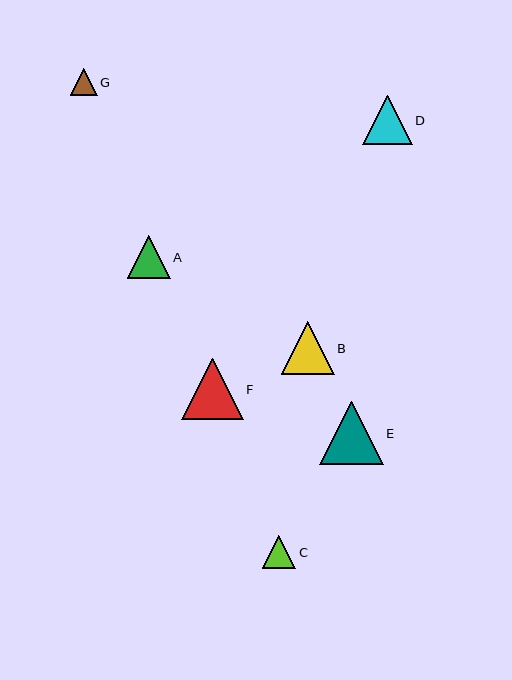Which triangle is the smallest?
Triangle G is the smallest with a size of approximately 26 pixels.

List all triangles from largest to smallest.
From largest to smallest: E, F, B, D, A, C, G.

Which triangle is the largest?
Triangle E is the largest with a size of approximately 63 pixels.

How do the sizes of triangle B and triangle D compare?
Triangle B and triangle D are approximately the same size.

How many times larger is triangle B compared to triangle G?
Triangle B is approximately 2.0 times the size of triangle G.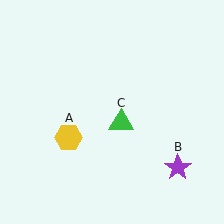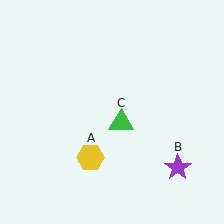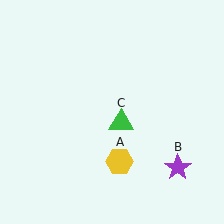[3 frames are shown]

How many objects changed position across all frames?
1 object changed position: yellow hexagon (object A).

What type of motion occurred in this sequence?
The yellow hexagon (object A) rotated counterclockwise around the center of the scene.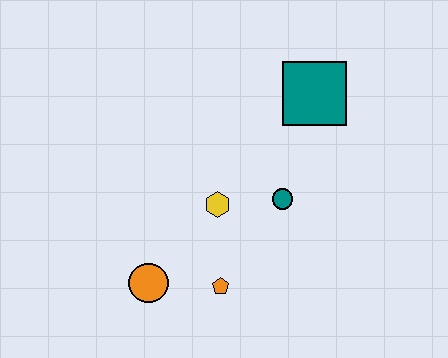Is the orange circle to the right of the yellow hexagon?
No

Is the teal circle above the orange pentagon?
Yes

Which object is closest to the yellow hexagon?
The teal circle is closest to the yellow hexagon.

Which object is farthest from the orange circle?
The teal square is farthest from the orange circle.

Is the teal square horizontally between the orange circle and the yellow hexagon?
No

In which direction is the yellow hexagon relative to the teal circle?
The yellow hexagon is to the left of the teal circle.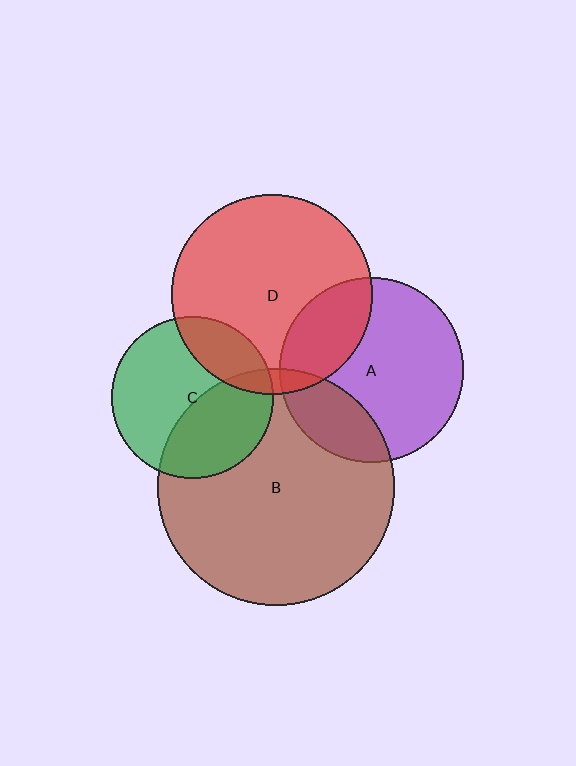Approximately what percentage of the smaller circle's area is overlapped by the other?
Approximately 40%.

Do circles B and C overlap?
Yes.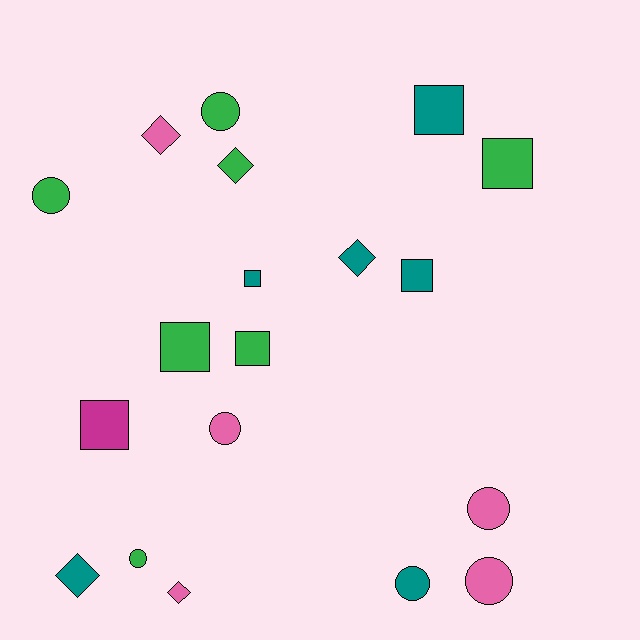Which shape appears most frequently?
Circle, with 7 objects.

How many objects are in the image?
There are 19 objects.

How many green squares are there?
There are 3 green squares.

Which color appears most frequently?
Green, with 7 objects.